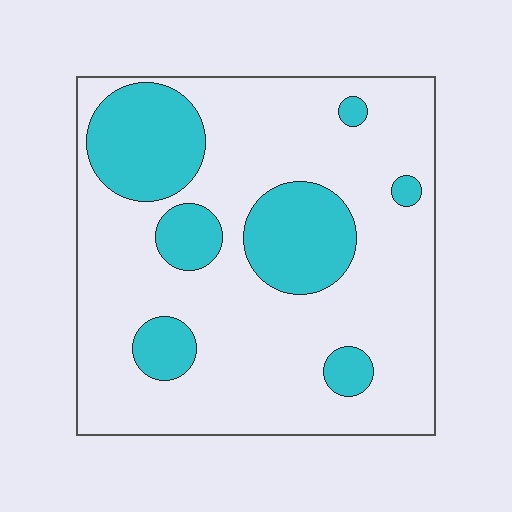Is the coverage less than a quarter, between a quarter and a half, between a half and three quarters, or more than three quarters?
Less than a quarter.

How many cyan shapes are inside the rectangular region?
7.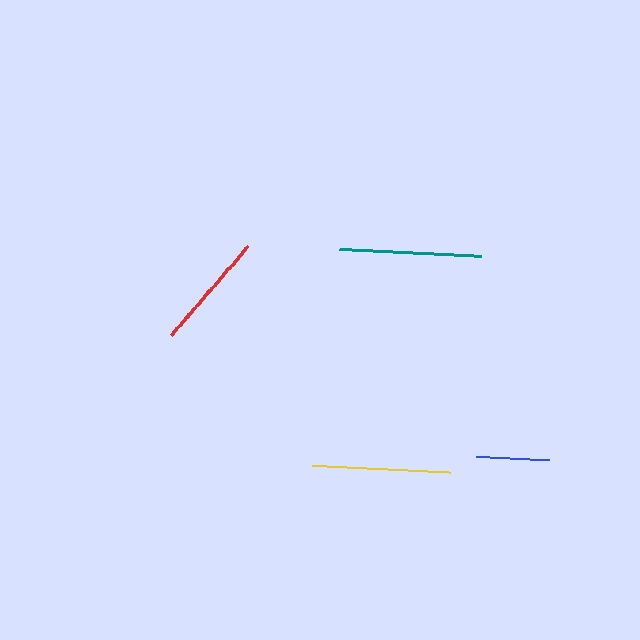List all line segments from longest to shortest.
From longest to shortest: teal, yellow, red, blue.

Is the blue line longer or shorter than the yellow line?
The yellow line is longer than the blue line.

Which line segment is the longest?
The teal line is the longest at approximately 142 pixels.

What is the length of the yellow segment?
The yellow segment is approximately 137 pixels long.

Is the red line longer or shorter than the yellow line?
The yellow line is longer than the red line.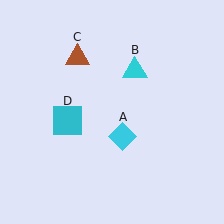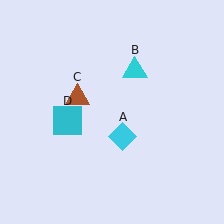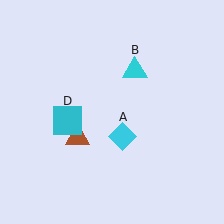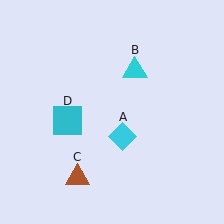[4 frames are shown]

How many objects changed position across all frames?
1 object changed position: brown triangle (object C).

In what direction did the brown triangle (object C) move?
The brown triangle (object C) moved down.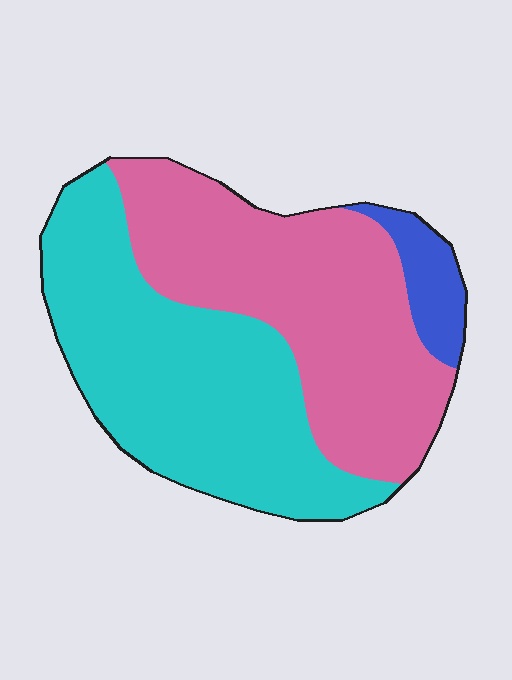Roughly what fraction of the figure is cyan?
Cyan covers 47% of the figure.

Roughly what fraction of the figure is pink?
Pink takes up between a quarter and a half of the figure.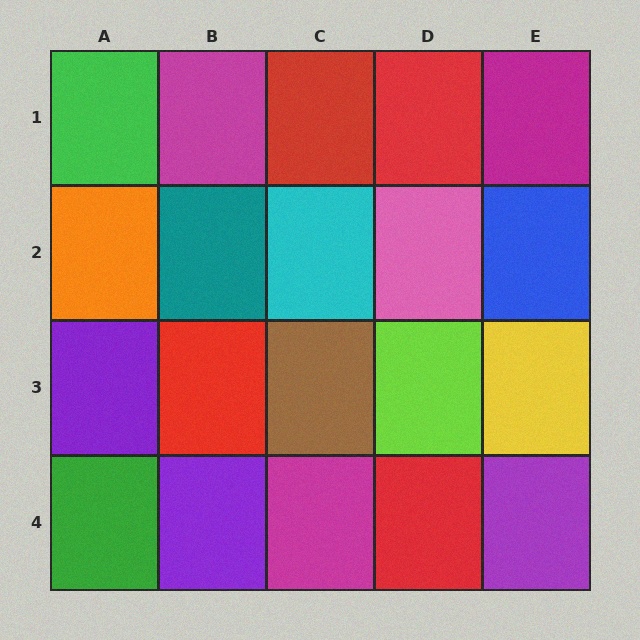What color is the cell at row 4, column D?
Red.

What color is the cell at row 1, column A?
Green.